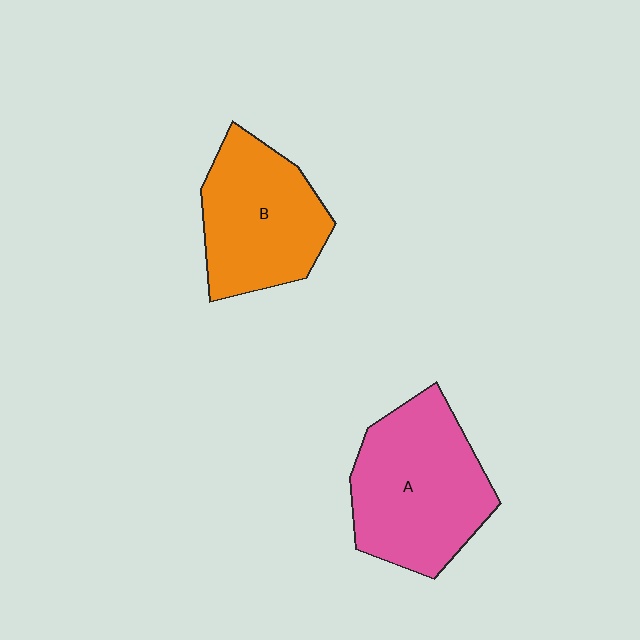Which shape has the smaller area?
Shape B (orange).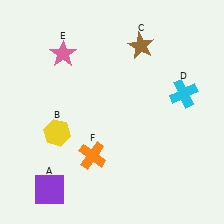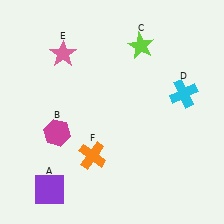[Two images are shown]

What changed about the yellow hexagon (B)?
In Image 1, B is yellow. In Image 2, it changed to magenta.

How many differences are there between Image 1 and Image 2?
There are 2 differences between the two images.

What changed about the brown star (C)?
In Image 1, C is brown. In Image 2, it changed to lime.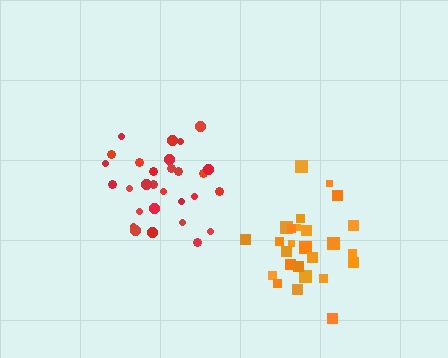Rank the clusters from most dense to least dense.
orange, red.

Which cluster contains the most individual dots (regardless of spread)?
Red (29).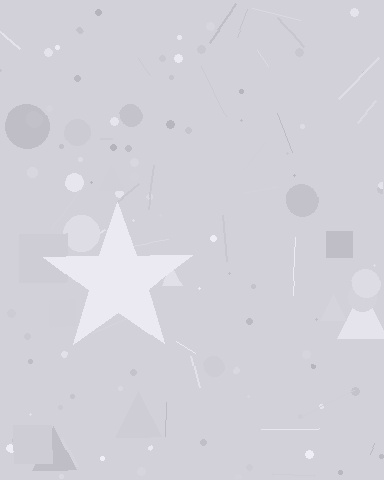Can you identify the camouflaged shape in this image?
The camouflaged shape is a star.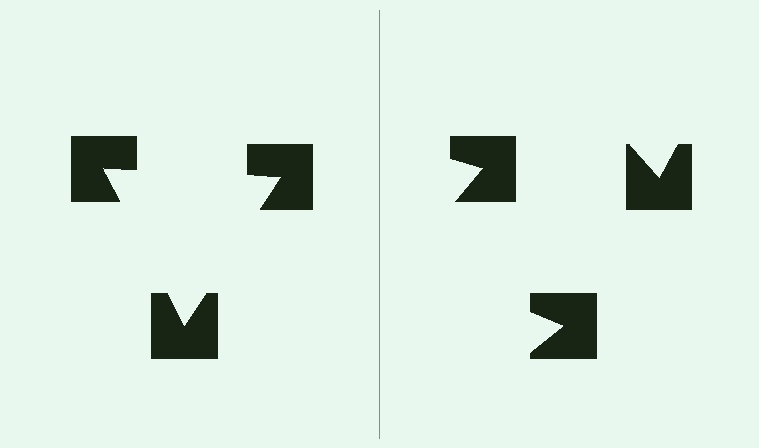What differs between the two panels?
The notched squares are positioned identically on both sides; only the wedge orientations differ. On the left they align to a triangle; on the right they are misaligned.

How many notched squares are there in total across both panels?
6 — 3 on each side.